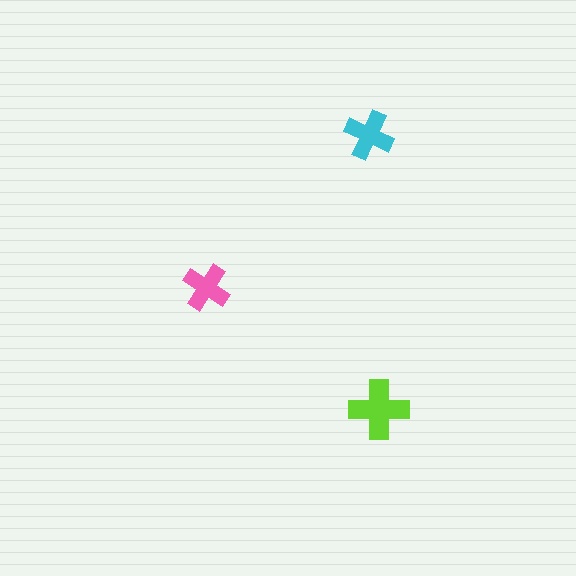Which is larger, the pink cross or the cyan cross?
The cyan one.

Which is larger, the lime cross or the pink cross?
The lime one.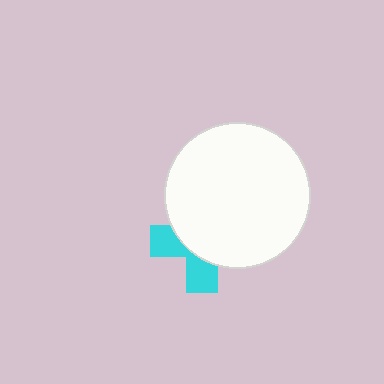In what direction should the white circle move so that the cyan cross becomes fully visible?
The white circle should move toward the upper-right. That is the shortest direction to clear the overlap and leave the cyan cross fully visible.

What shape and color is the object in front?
The object in front is a white circle.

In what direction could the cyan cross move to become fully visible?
The cyan cross could move toward the lower-left. That would shift it out from behind the white circle entirely.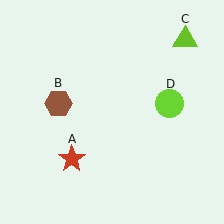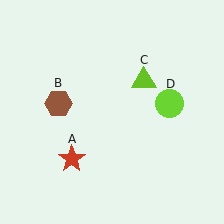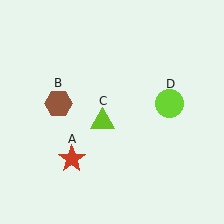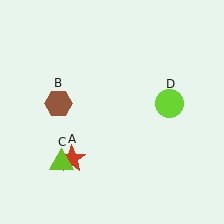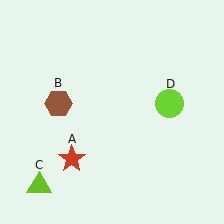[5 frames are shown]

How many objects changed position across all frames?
1 object changed position: lime triangle (object C).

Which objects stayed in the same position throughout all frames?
Red star (object A) and brown hexagon (object B) and lime circle (object D) remained stationary.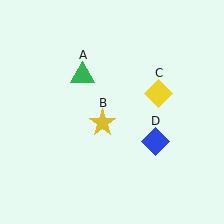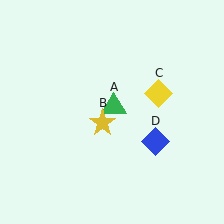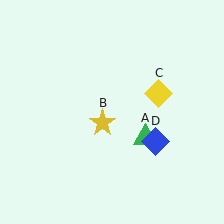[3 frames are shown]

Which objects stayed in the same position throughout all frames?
Yellow star (object B) and yellow diamond (object C) and blue diamond (object D) remained stationary.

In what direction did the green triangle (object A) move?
The green triangle (object A) moved down and to the right.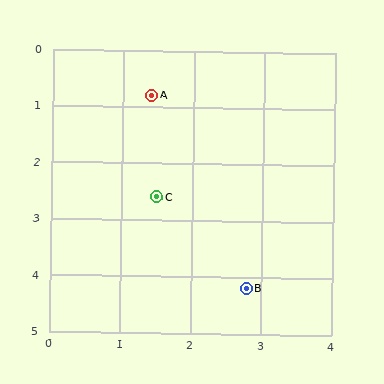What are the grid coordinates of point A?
Point A is at approximately (1.4, 0.8).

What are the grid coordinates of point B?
Point B is at approximately (2.8, 4.2).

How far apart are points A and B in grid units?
Points A and B are about 3.7 grid units apart.